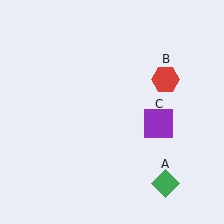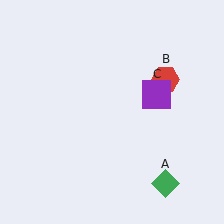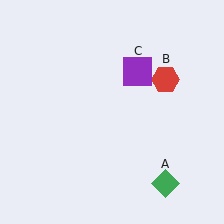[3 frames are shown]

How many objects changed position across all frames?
1 object changed position: purple square (object C).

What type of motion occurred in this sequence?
The purple square (object C) rotated counterclockwise around the center of the scene.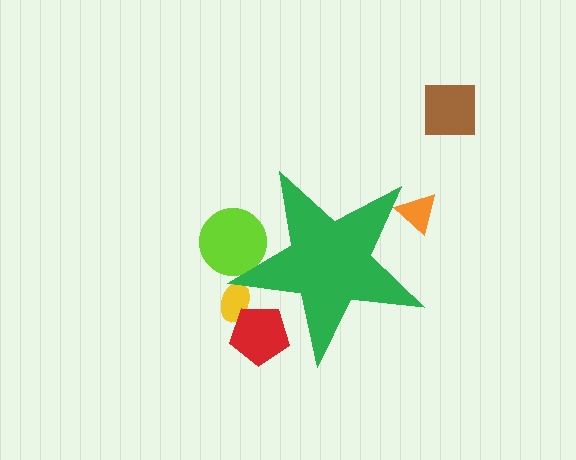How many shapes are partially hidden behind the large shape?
4 shapes are partially hidden.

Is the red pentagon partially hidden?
Yes, the red pentagon is partially hidden behind the green star.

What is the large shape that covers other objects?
A green star.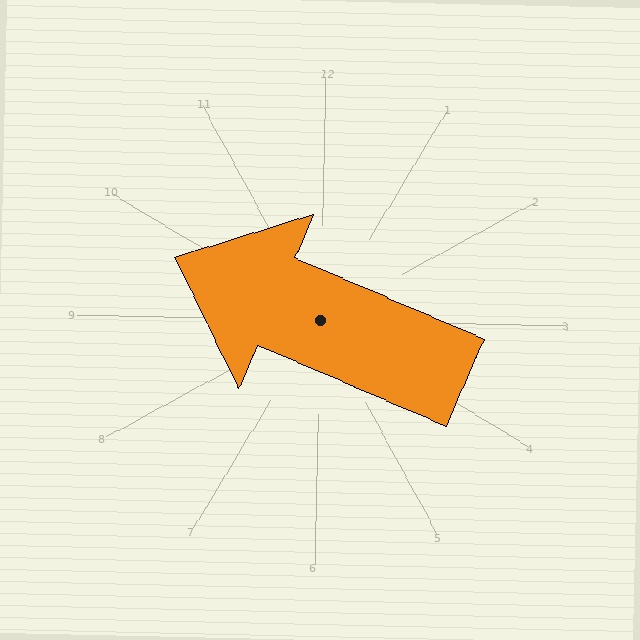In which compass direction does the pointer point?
West.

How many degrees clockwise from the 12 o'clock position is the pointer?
Approximately 292 degrees.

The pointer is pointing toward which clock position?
Roughly 10 o'clock.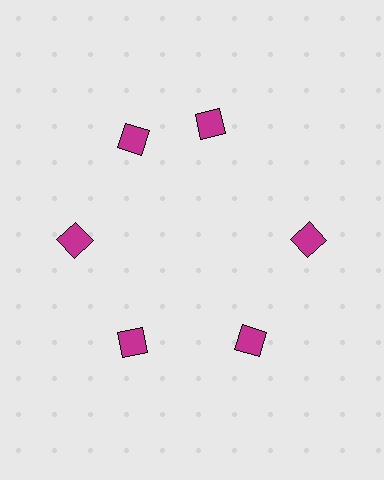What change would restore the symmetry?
The symmetry would be restored by rotating it back into even spacing with its neighbors so that all 6 squares sit at equal angles and equal distance from the center.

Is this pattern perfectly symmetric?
No. The 6 magenta squares are arranged in a ring, but one element near the 1 o'clock position is rotated out of alignment along the ring, breaking the 6-fold rotational symmetry.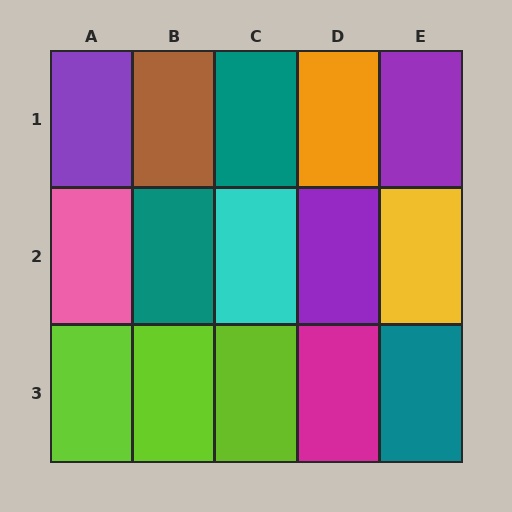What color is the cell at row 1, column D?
Orange.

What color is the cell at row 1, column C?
Teal.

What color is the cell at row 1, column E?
Purple.